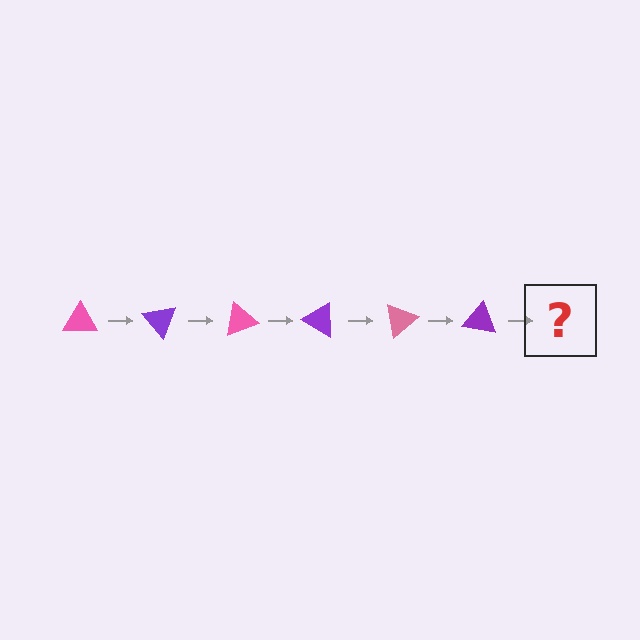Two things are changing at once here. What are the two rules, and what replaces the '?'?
The two rules are that it rotates 50 degrees each step and the color cycles through pink and purple. The '?' should be a pink triangle, rotated 300 degrees from the start.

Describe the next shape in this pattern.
It should be a pink triangle, rotated 300 degrees from the start.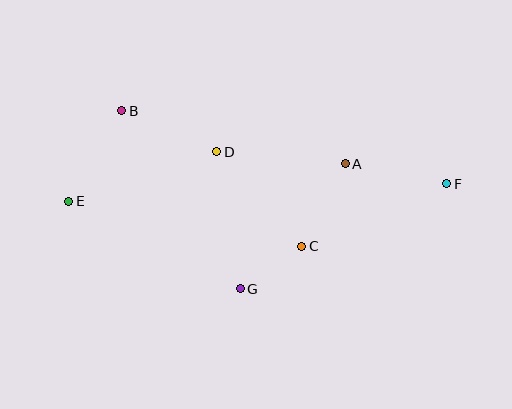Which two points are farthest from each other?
Points E and F are farthest from each other.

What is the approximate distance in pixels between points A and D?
The distance between A and D is approximately 129 pixels.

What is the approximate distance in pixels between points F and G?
The distance between F and G is approximately 232 pixels.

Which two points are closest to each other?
Points C and G are closest to each other.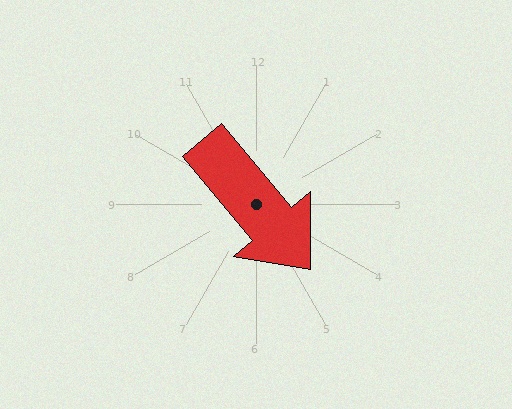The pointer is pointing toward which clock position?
Roughly 5 o'clock.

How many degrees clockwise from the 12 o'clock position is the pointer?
Approximately 140 degrees.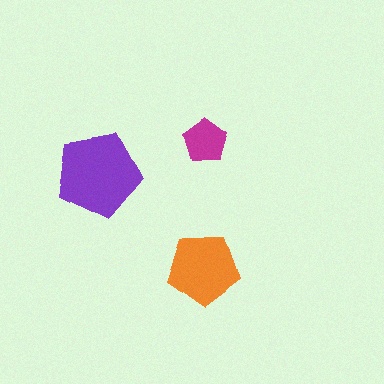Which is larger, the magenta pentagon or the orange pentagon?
The orange one.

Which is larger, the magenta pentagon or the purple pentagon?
The purple one.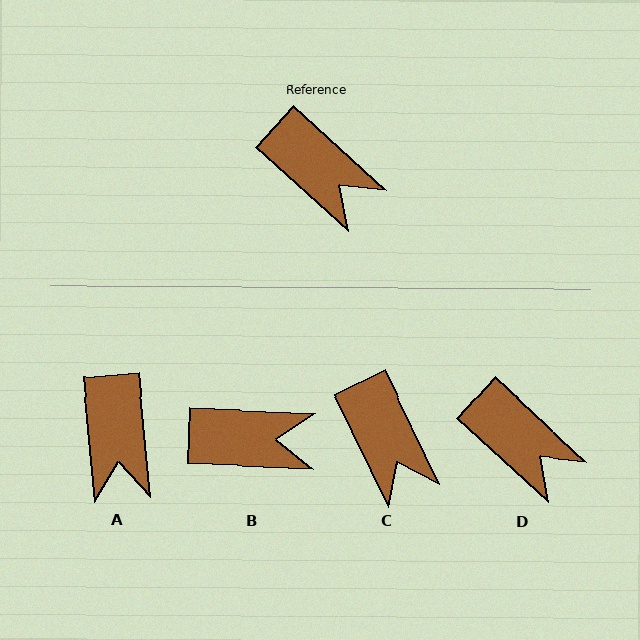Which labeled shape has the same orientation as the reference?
D.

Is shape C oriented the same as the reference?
No, it is off by about 22 degrees.